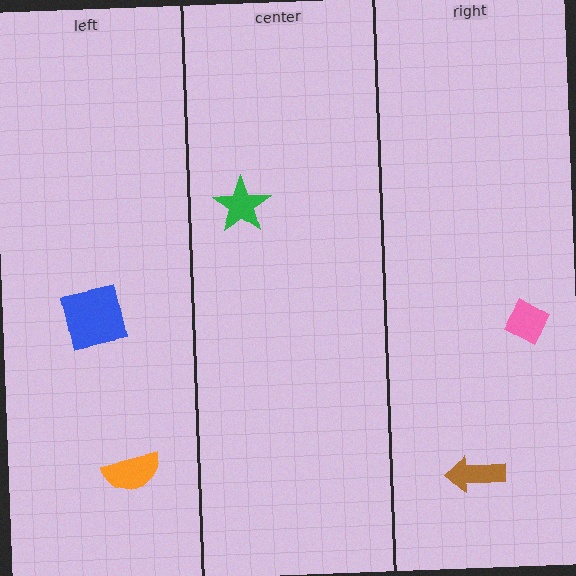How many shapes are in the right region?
2.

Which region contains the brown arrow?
The right region.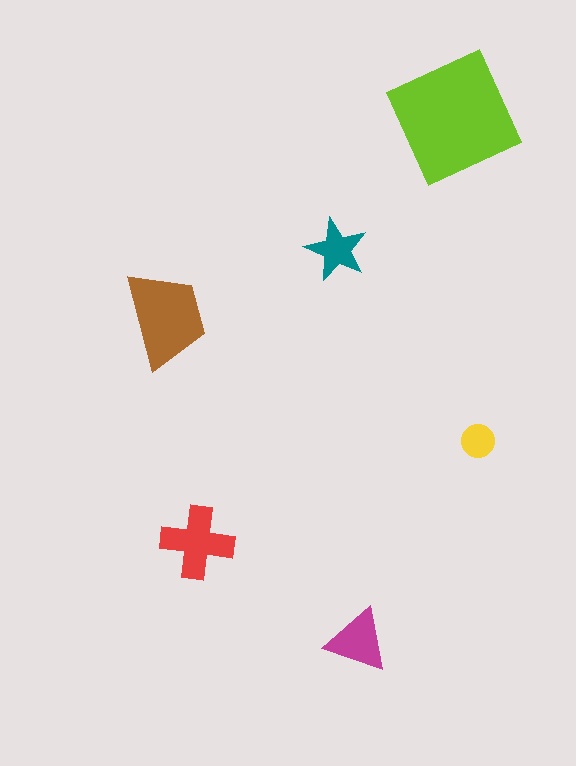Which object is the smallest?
The yellow circle.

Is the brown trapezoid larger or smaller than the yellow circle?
Larger.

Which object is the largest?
The lime square.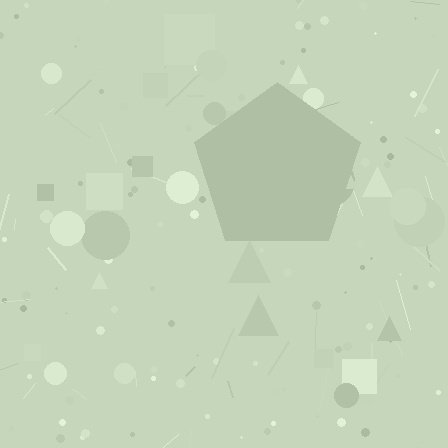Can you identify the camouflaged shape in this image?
The camouflaged shape is a pentagon.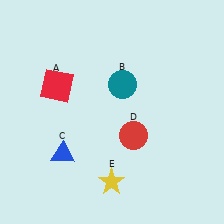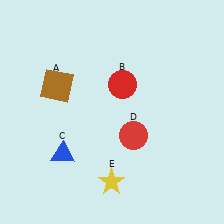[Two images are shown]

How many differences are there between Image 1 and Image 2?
There are 2 differences between the two images.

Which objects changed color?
A changed from red to brown. B changed from teal to red.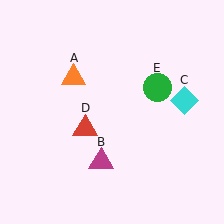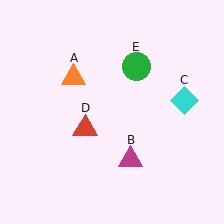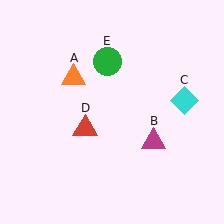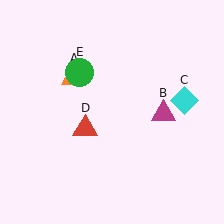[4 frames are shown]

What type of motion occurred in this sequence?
The magenta triangle (object B), green circle (object E) rotated counterclockwise around the center of the scene.